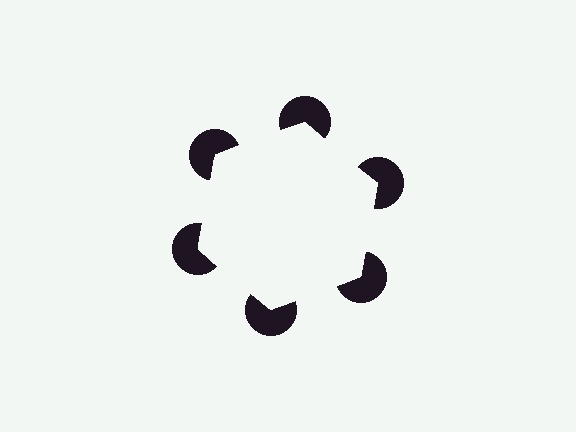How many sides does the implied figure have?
6 sides.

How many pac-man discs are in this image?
There are 6 — one at each vertex of the illusory hexagon.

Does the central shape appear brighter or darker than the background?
It typically appears slightly brighter than the background, even though no actual brightness change is drawn.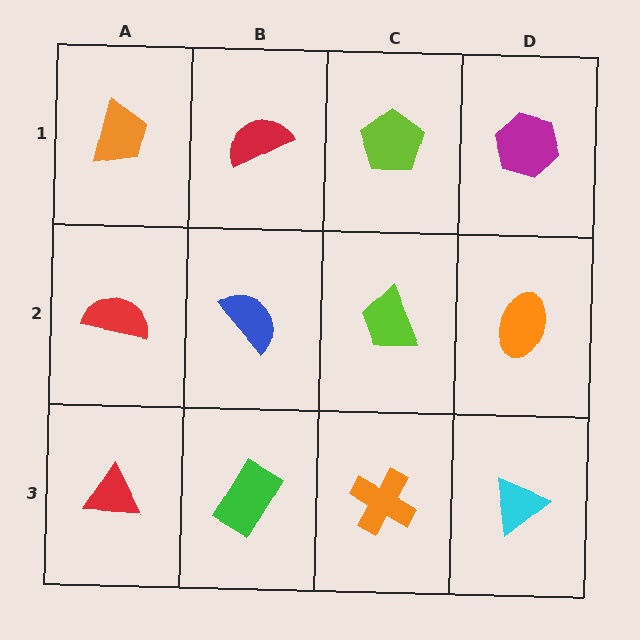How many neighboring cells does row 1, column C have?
3.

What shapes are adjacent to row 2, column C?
A lime pentagon (row 1, column C), an orange cross (row 3, column C), a blue semicircle (row 2, column B), an orange ellipse (row 2, column D).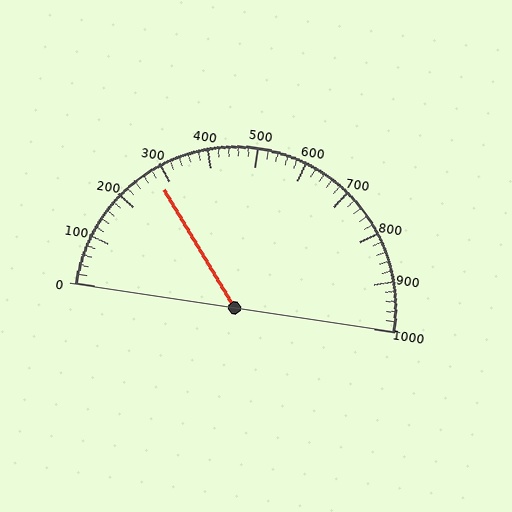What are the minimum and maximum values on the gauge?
The gauge ranges from 0 to 1000.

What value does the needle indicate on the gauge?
The needle indicates approximately 280.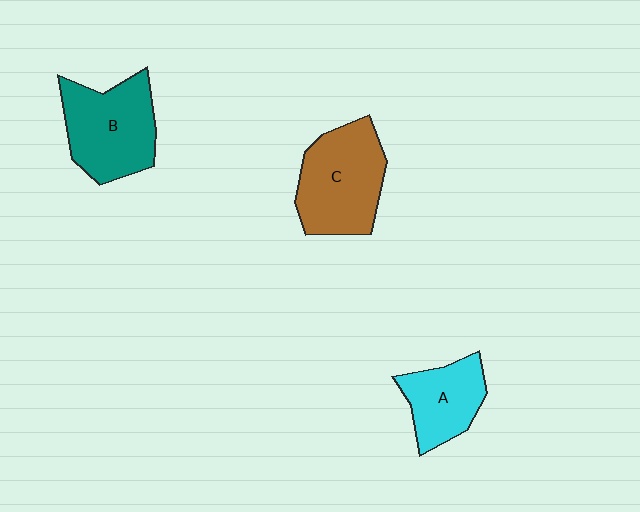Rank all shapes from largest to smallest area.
From largest to smallest: C (brown), B (teal), A (cyan).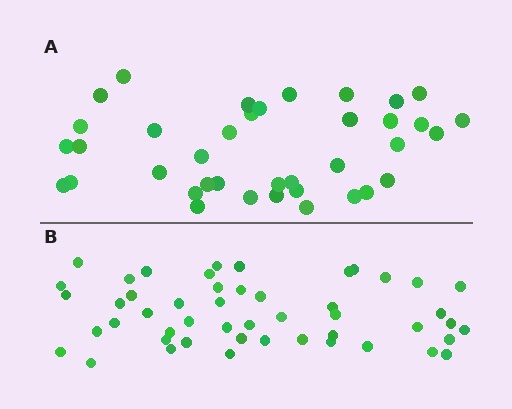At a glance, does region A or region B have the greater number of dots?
Region B (the bottom region) has more dots.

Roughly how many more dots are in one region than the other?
Region B has roughly 12 or so more dots than region A.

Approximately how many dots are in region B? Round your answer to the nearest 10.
About 50 dots. (The exact count is 49, which rounds to 50.)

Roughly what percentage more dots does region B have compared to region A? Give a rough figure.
About 30% more.